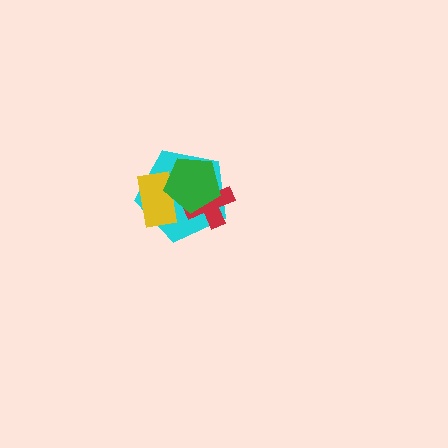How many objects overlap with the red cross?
2 objects overlap with the red cross.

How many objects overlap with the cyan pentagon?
3 objects overlap with the cyan pentagon.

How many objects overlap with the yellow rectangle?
2 objects overlap with the yellow rectangle.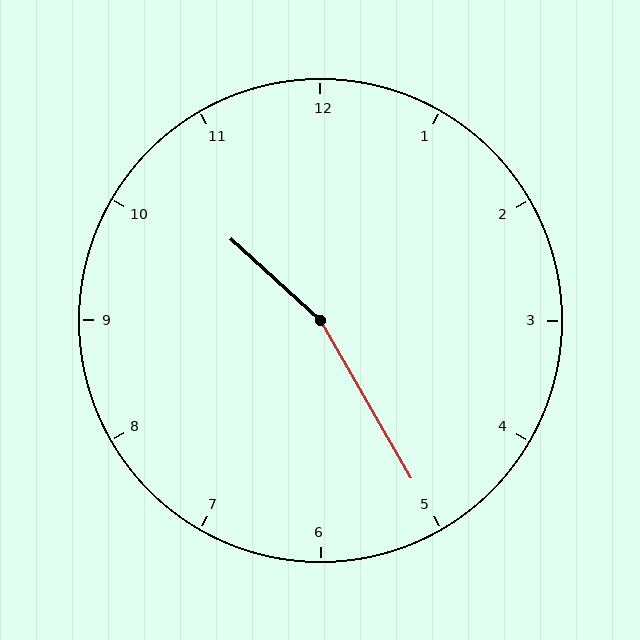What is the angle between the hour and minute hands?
Approximately 162 degrees.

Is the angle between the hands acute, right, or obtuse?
It is obtuse.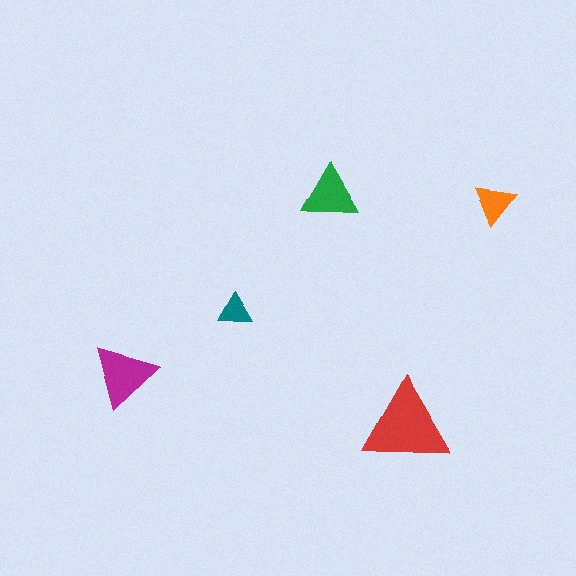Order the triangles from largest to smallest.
the red one, the magenta one, the green one, the orange one, the teal one.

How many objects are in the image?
There are 5 objects in the image.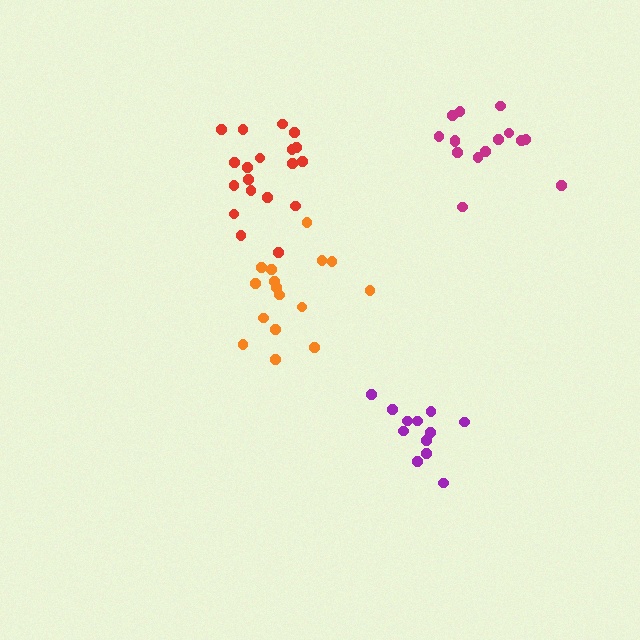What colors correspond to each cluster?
The clusters are colored: orange, purple, red, magenta.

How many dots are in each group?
Group 1: 16 dots, Group 2: 13 dots, Group 3: 19 dots, Group 4: 15 dots (63 total).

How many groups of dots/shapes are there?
There are 4 groups.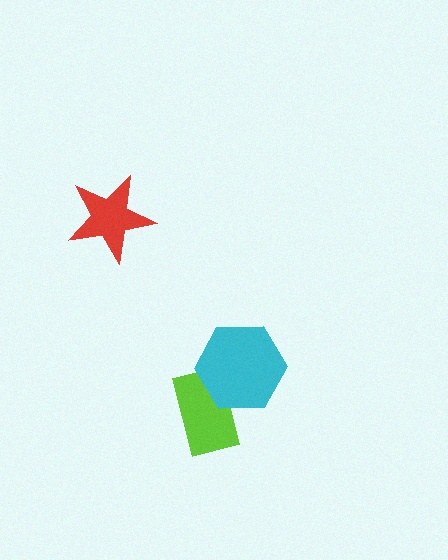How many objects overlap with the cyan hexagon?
1 object overlaps with the cyan hexagon.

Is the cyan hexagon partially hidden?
No, no other shape covers it.